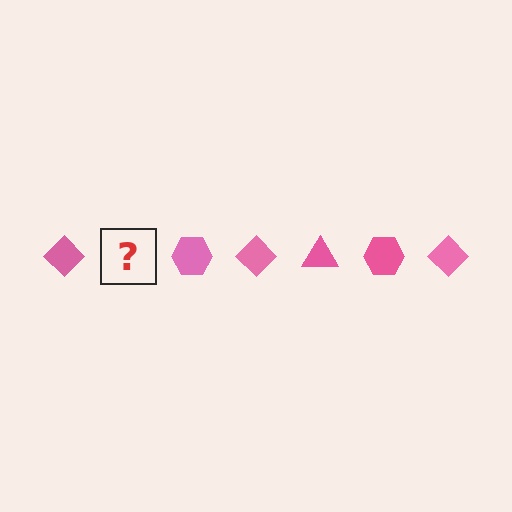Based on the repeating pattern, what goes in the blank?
The blank should be a pink triangle.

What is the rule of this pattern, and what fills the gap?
The rule is that the pattern cycles through diamond, triangle, hexagon shapes in pink. The gap should be filled with a pink triangle.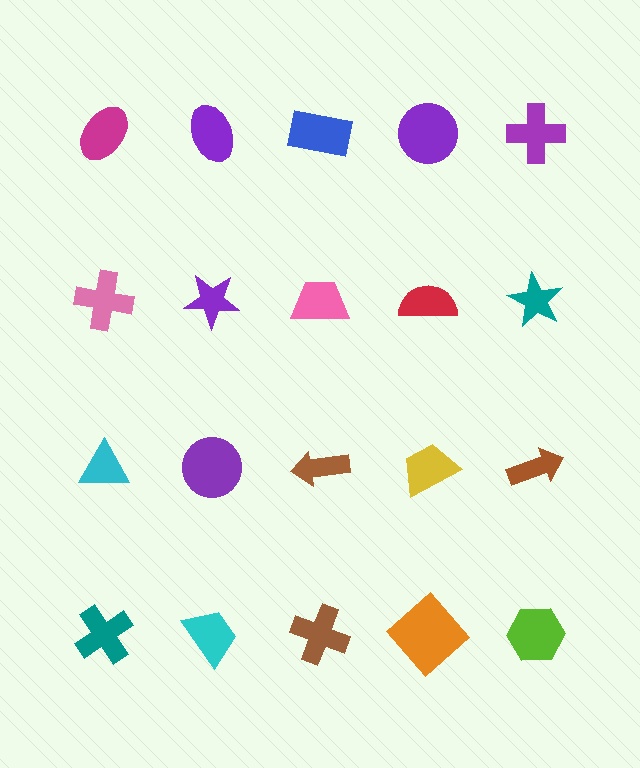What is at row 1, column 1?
A magenta ellipse.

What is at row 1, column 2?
A purple ellipse.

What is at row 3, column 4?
A yellow trapezoid.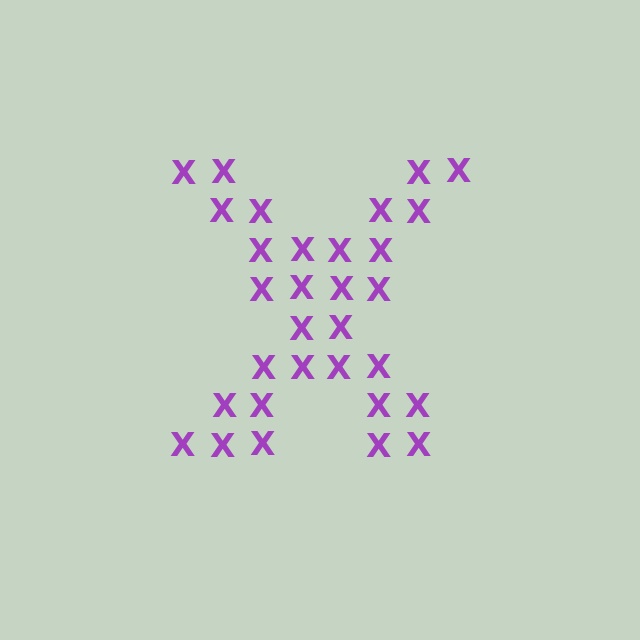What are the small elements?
The small elements are letter X's.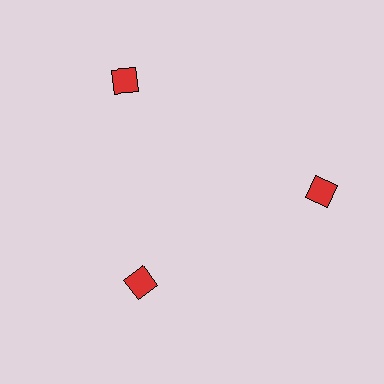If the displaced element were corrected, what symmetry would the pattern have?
It would have 3-fold rotational symmetry — the pattern would map onto itself every 120 degrees.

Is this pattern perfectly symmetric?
No. The 3 red squares are arranged in a ring, but one element near the 7 o'clock position is pulled inward toward the center, breaking the 3-fold rotational symmetry.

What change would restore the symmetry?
The symmetry would be restored by moving it outward, back onto the ring so that all 3 squares sit at equal angles and equal distance from the center.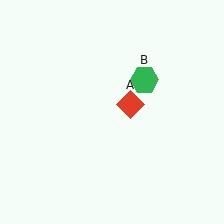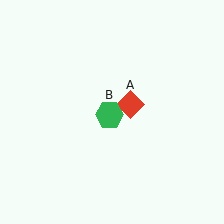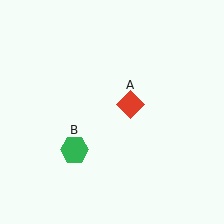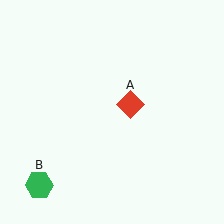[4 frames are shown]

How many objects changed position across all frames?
1 object changed position: green hexagon (object B).